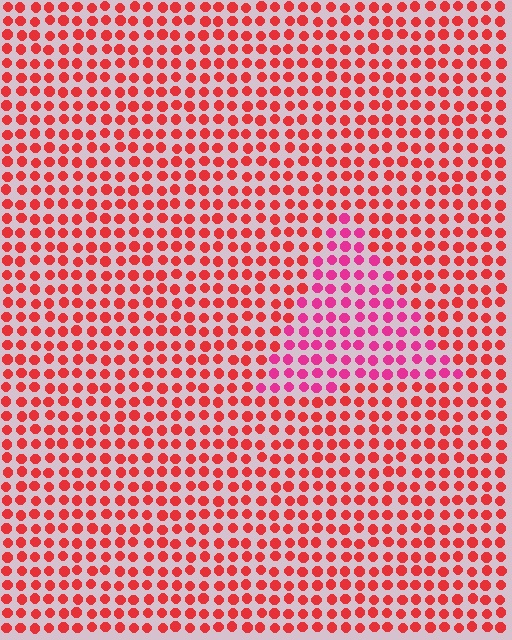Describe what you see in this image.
The image is filled with small red elements in a uniform arrangement. A triangle-shaped region is visible where the elements are tinted to a slightly different hue, forming a subtle color boundary.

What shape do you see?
I see a triangle.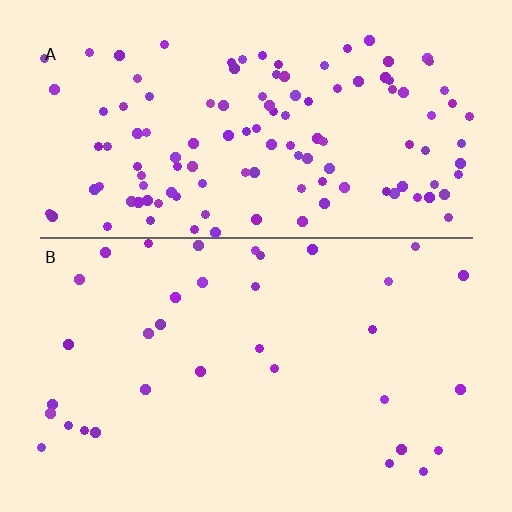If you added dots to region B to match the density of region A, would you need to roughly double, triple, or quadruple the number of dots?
Approximately quadruple.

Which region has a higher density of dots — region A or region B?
A (the top).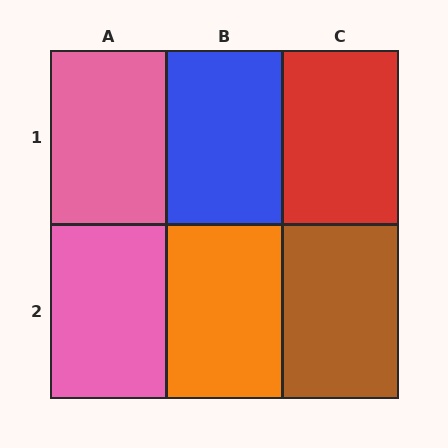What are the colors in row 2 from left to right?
Pink, orange, brown.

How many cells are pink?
2 cells are pink.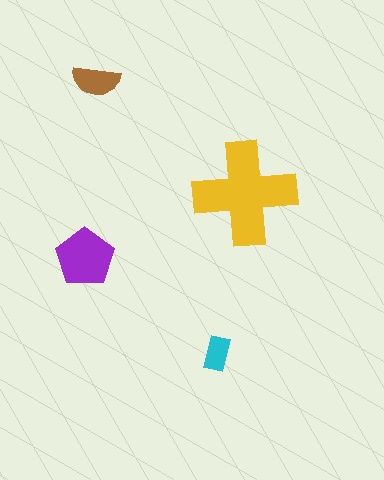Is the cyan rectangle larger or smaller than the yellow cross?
Smaller.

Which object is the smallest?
The cyan rectangle.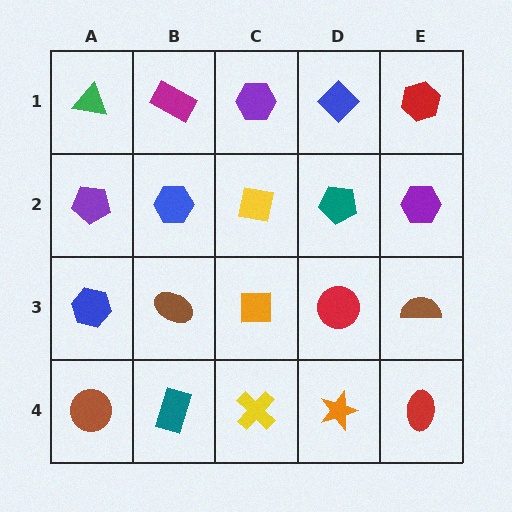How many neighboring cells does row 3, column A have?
3.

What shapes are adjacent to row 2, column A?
A green triangle (row 1, column A), a blue hexagon (row 3, column A), a blue hexagon (row 2, column B).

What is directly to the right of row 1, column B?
A purple hexagon.